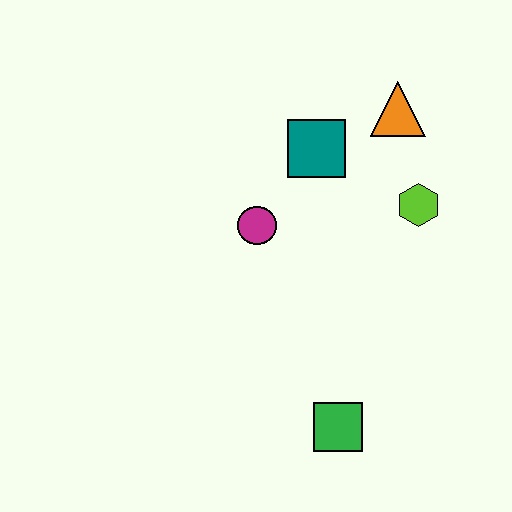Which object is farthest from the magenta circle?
The green square is farthest from the magenta circle.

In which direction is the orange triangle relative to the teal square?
The orange triangle is to the right of the teal square.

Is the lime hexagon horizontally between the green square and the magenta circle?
No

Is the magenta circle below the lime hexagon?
Yes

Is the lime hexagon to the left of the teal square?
No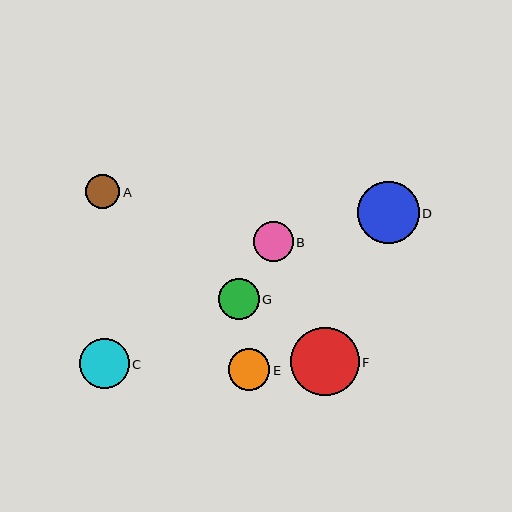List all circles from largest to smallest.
From largest to smallest: F, D, C, E, G, B, A.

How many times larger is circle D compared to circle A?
Circle D is approximately 1.8 times the size of circle A.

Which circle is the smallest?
Circle A is the smallest with a size of approximately 34 pixels.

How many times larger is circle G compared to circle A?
Circle G is approximately 1.2 times the size of circle A.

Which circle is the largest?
Circle F is the largest with a size of approximately 68 pixels.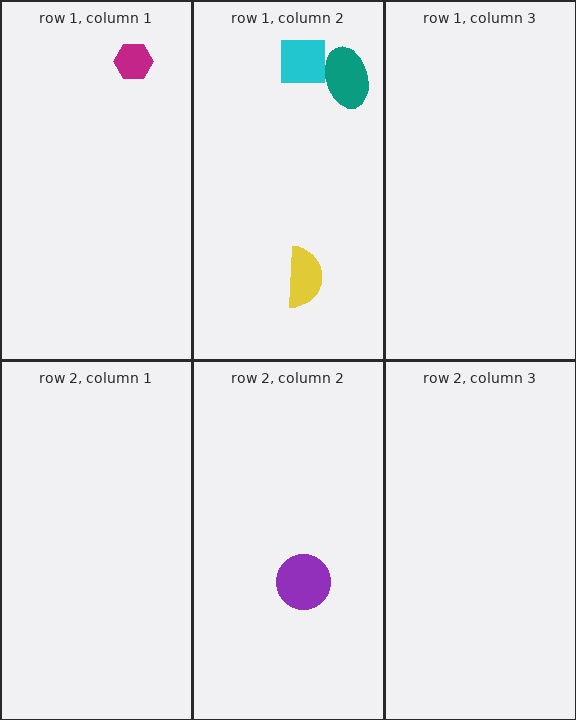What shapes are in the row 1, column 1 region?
The magenta hexagon.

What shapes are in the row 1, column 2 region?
The cyan square, the teal ellipse, the yellow semicircle.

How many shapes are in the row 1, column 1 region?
1.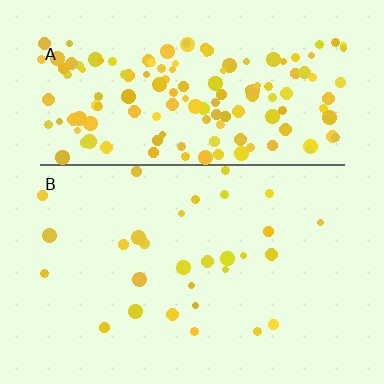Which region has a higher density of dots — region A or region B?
A (the top).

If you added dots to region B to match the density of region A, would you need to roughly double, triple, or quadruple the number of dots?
Approximately quadruple.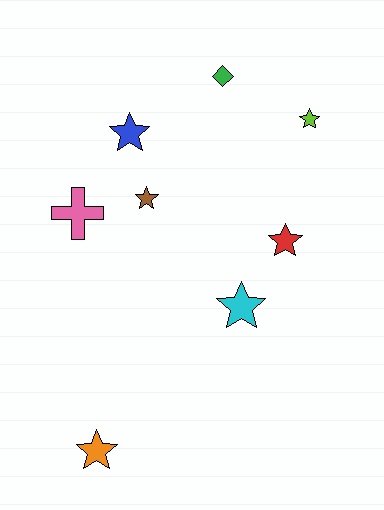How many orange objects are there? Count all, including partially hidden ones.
There is 1 orange object.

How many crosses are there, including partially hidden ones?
There is 1 cross.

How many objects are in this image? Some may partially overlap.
There are 8 objects.